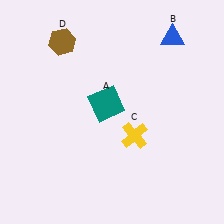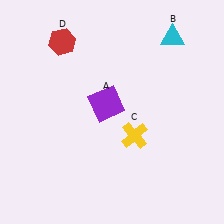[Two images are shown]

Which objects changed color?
A changed from teal to purple. B changed from blue to cyan. D changed from brown to red.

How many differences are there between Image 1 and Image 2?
There are 3 differences between the two images.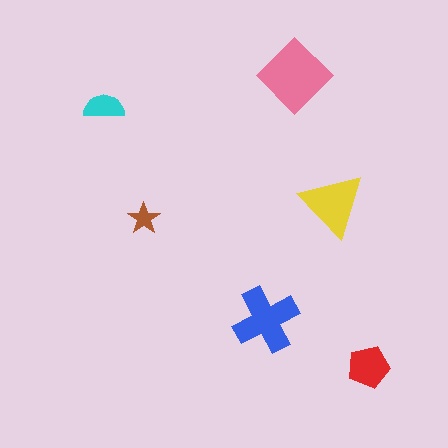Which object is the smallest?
The brown star.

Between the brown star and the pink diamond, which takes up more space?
The pink diamond.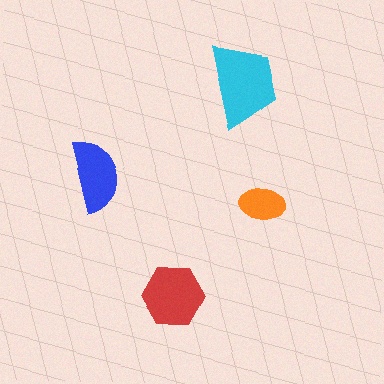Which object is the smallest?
The orange ellipse.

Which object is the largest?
The cyan trapezoid.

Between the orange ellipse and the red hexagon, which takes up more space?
The red hexagon.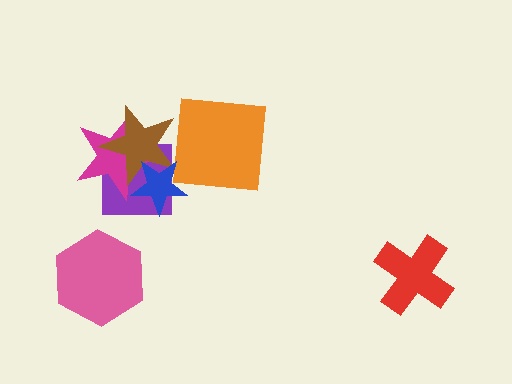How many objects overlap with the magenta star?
3 objects overlap with the magenta star.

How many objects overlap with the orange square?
0 objects overlap with the orange square.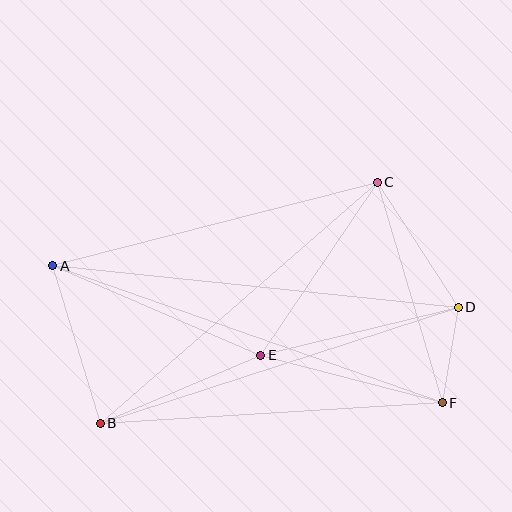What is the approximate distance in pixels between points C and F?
The distance between C and F is approximately 230 pixels.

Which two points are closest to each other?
Points D and F are closest to each other.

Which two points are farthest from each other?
Points A and F are farthest from each other.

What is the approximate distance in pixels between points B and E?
The distance between B and E is approximately 174 pixels.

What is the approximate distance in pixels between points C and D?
The distance between C and D is approximately 149 pixels.